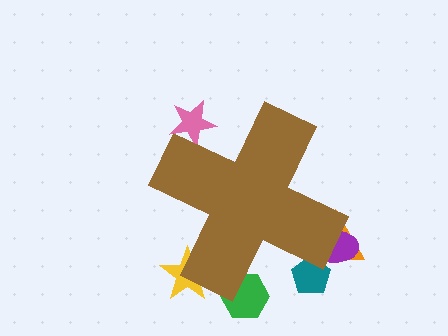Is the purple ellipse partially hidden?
Yes, the purple ellipse is partially hidden behind the brown cross.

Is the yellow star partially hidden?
Yes, the yellow star is partially hidden behind the brown cross.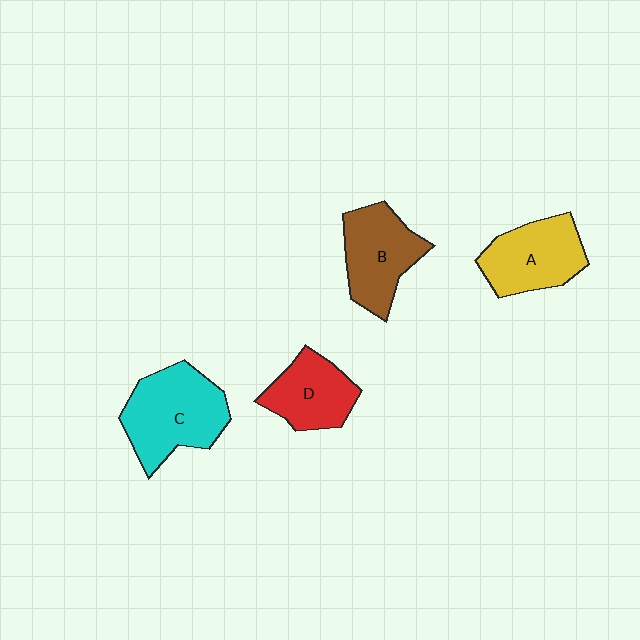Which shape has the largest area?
Shape C (cyan).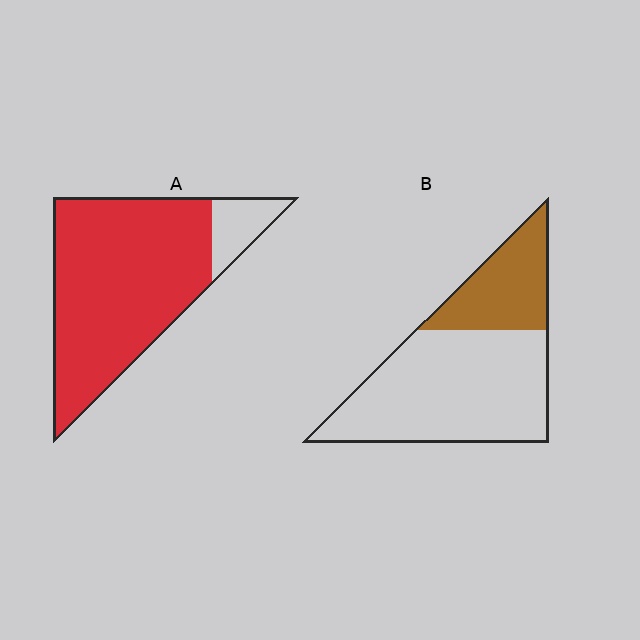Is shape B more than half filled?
No.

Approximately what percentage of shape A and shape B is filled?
A is approximately 85% and B is approximately 30%.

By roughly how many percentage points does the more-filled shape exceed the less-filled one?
By roughly 60 percentage points (A over B).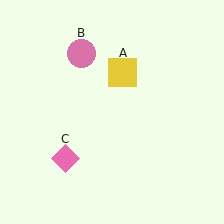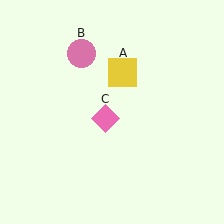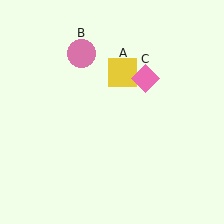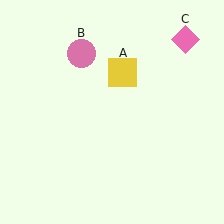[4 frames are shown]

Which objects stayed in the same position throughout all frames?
Yellow square (object A) and pink circle (object B) remained stationary.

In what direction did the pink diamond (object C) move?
The pink diamond (object C) moved up and to the right.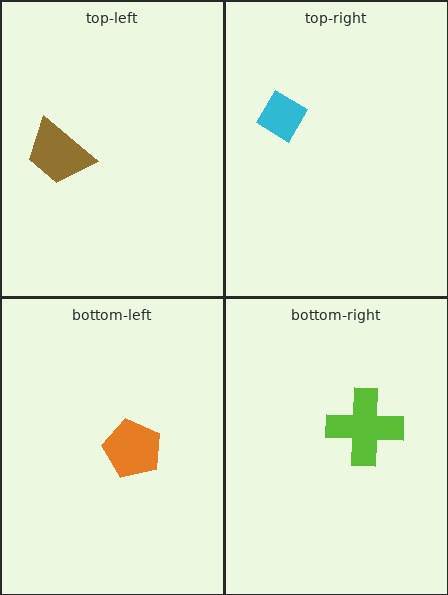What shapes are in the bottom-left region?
The orange pentagon.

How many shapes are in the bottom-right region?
1.